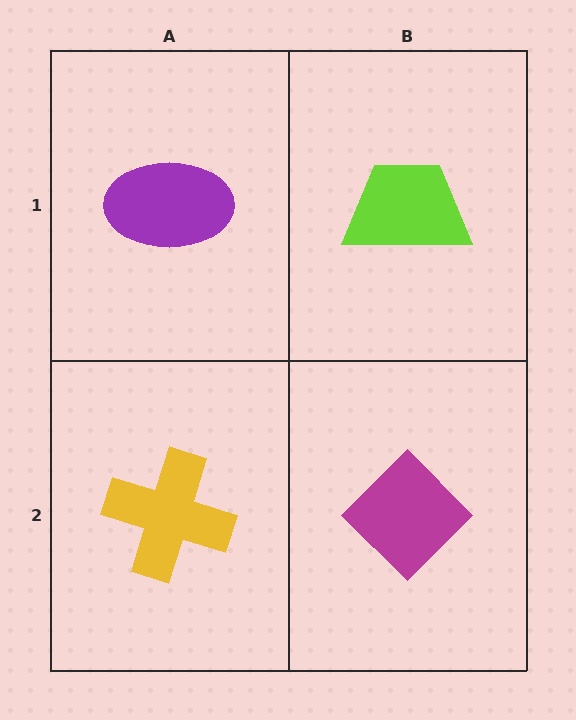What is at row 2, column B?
A magenta diamond.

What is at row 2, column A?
A yellow cross.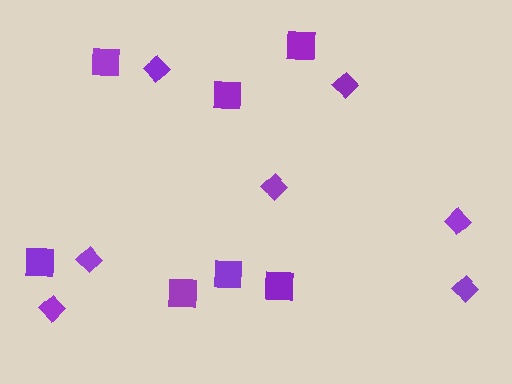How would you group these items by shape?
There are 2 groups: one group of squares (7) and one group of diamonds (7).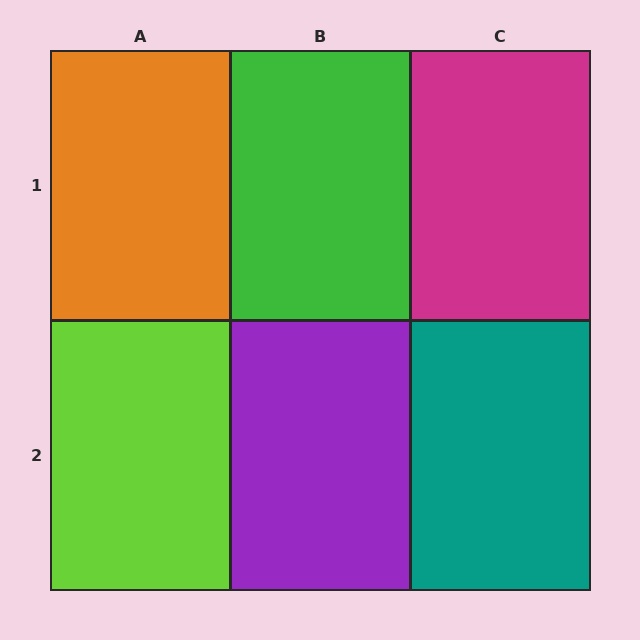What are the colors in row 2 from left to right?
Lime, purple, teal.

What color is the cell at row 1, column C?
Magenta.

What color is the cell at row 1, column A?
Orange.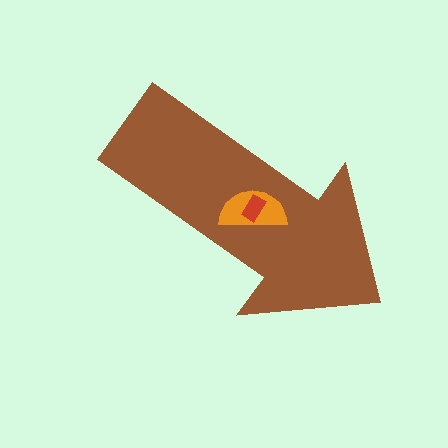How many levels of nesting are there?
3.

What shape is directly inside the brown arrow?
The orange semicircle.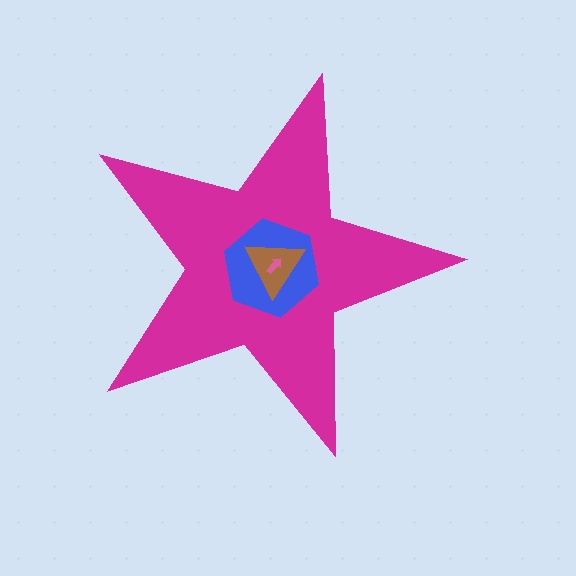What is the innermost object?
The pink arrow.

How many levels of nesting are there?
4.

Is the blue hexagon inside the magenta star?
Yes.